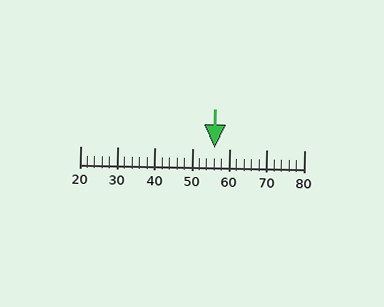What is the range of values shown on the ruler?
The ruler shows values from 20 to 80.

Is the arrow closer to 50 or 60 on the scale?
The arrow is closer to 60.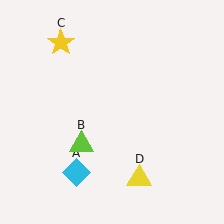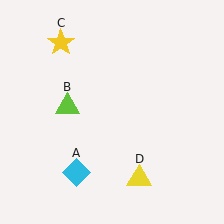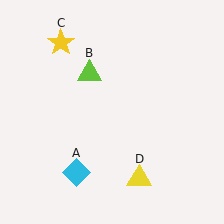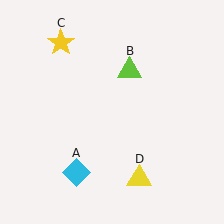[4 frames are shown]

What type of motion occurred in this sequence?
The lime triangle (object B) rotated clockwise around the center of the scene.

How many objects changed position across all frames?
1 object changed position: lime triangle (object B).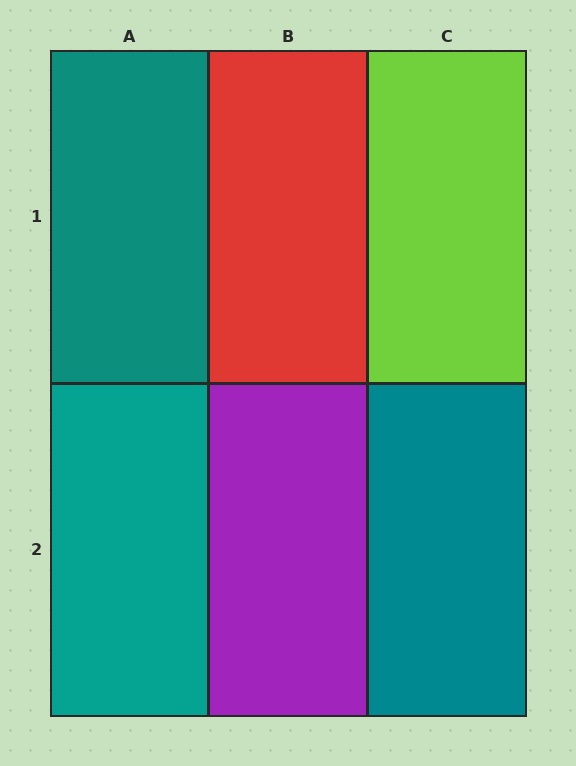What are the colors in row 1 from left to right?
Teal, red, lime.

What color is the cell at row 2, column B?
Purple.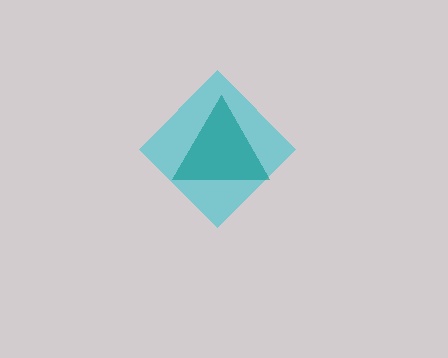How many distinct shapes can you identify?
There are 2 distinct shapes: a cyan diamond, a teal triangle.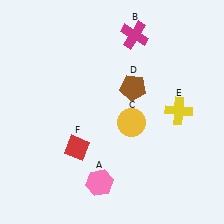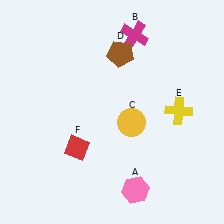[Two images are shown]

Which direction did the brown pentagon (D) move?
The brown pentagon (D) moved up.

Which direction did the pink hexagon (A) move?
The pink hexagon (A) moved right.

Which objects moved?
The objects that moved are: the pink hexagon (A), the brown pentagon (D).